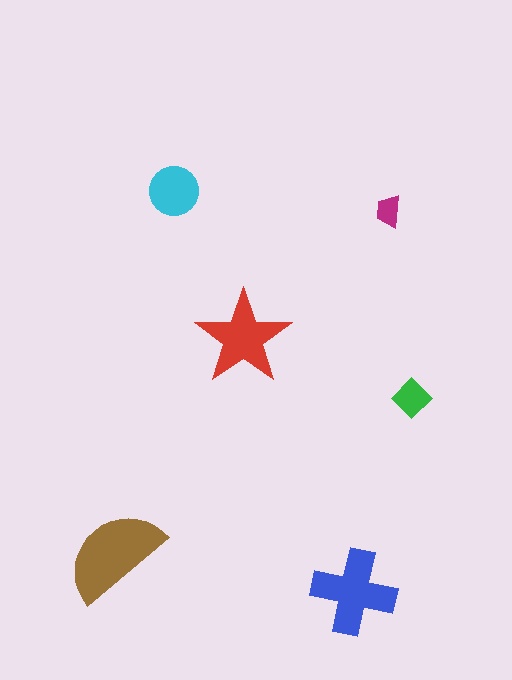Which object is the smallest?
The magenta trapezoid.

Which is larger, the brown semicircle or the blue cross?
The brown semicircle.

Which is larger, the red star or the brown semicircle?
The brown semicircle.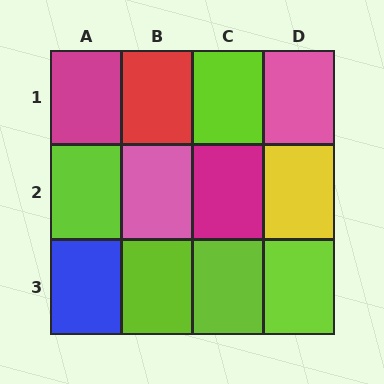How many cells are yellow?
1 cell is yellow.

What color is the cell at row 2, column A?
Lime.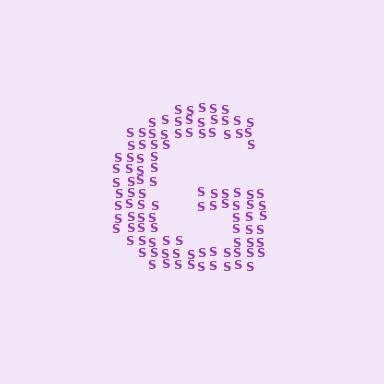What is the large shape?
The large shape is the letter G.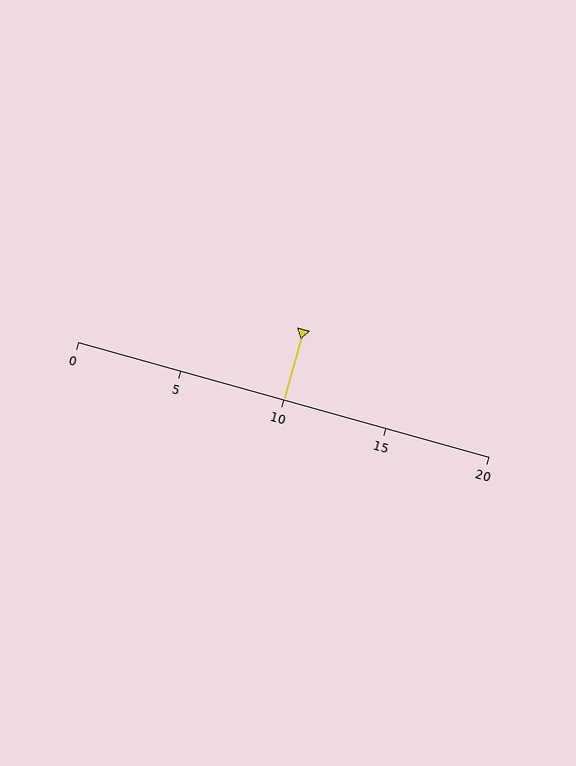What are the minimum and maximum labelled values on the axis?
The axis runs from 0 to 20.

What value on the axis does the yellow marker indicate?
The marker indicates approximately 10.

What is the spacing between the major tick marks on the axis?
The major ticks are spaced 5 apart.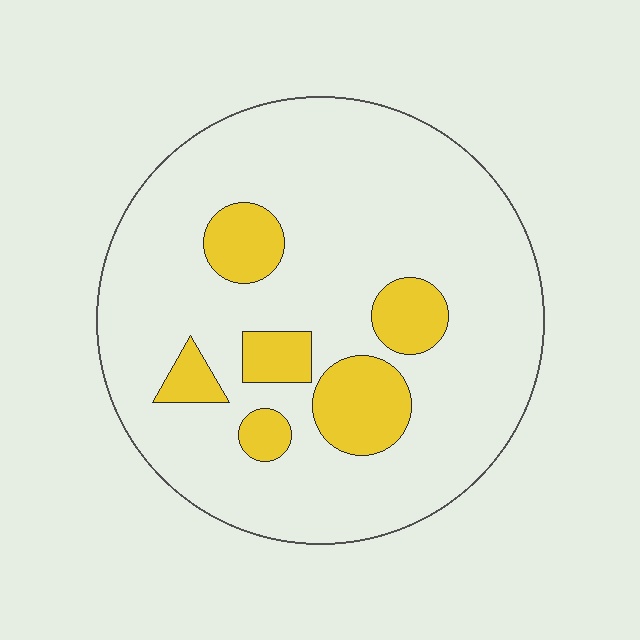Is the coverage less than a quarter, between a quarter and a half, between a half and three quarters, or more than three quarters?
Less than a quarter.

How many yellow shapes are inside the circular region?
6.